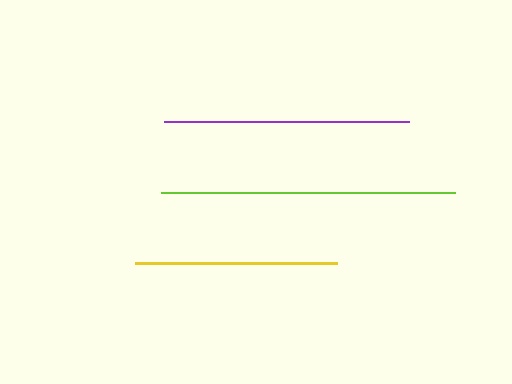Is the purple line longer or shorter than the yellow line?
The purple line is longer than the yellow line.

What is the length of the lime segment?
The lime segment is approximately 294 pixels long.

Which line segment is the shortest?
The yellow line is the shortest at approximately 202 pixels.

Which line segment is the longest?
The lime line is the longest at approximately 294 pixels.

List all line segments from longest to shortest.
From longest to shortest: lime, purple, yellow.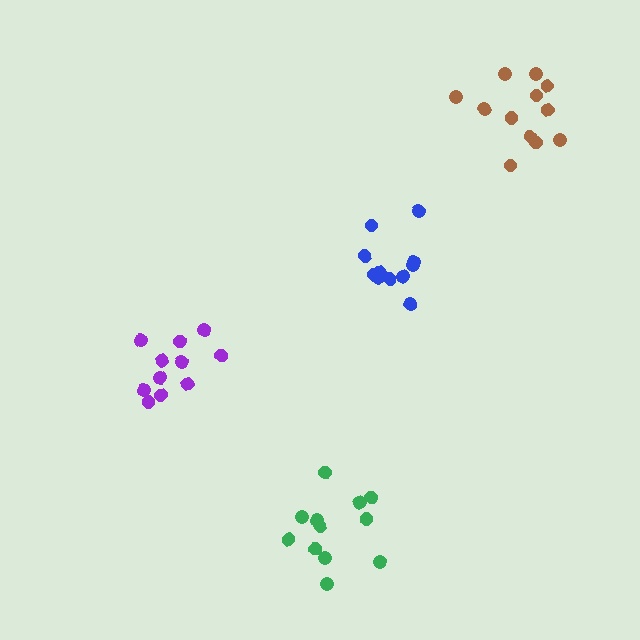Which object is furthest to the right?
The brown cluster is rightmost.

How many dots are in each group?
Group 1: 11 dots, Group 2: 12 dots, Group 3: 12 dots, Group 4: 12 dots (47 total).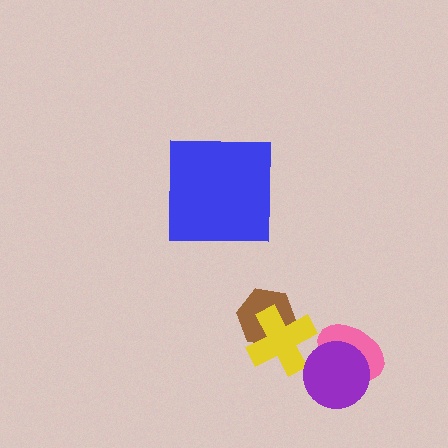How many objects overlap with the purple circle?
1 object overlaps with the purple circle.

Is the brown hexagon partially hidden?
Yes, it is partially covered by another shape.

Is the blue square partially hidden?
No, no other shape covers it.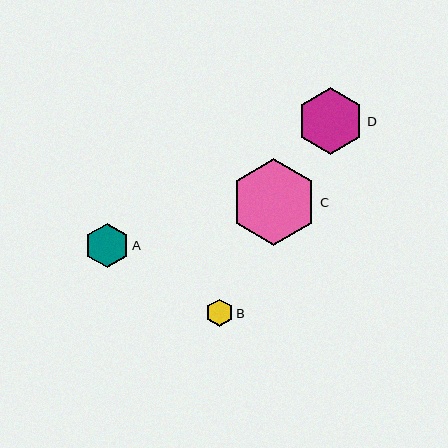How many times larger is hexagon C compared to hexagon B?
Hexagon C is approximately 3.2 times the size of hexagon B.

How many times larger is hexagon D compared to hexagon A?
Hexagon D is approximately 1.5 times the size of hexagon A.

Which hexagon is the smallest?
Hexagon B is the smallest with a size of approximately 27 pixels.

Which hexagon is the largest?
Hexagon C is the largest with a size of approximately 86 pixels.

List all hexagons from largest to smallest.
From largest to smallest: C, D, A, B.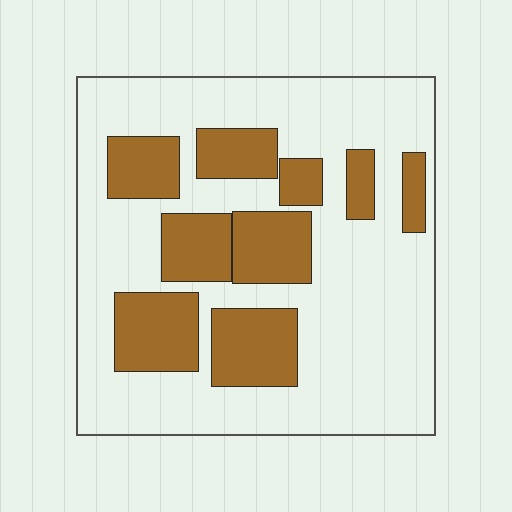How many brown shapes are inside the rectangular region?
9.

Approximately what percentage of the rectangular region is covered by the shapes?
Approximately 30%.